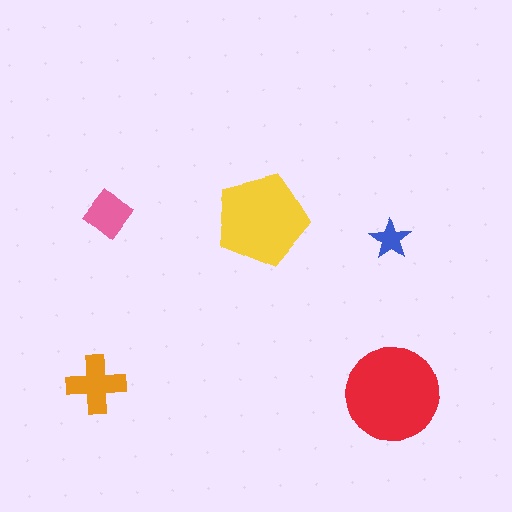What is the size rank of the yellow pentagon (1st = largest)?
2nd.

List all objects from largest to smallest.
The red circle, the yellow pentagon, the orange cross, the pink diamond, the blue star.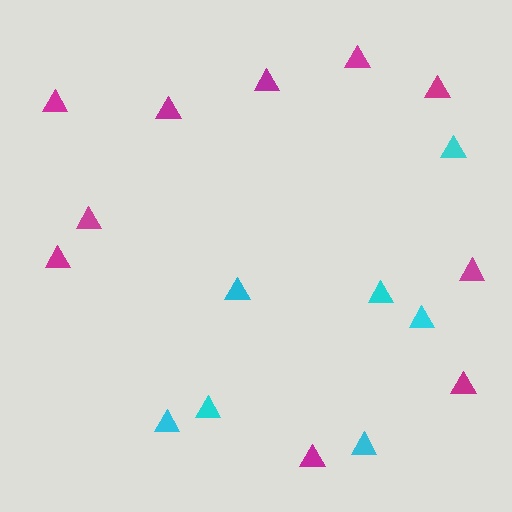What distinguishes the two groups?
There are 2 groups: one group of magenta triangles (10) and one group of cyan triangles (7).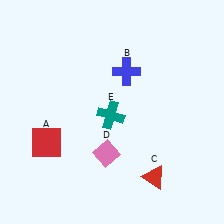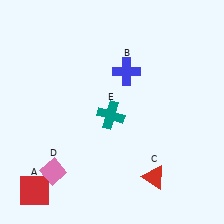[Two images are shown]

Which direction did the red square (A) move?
The red square (A) moved down.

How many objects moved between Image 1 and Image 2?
2 objects moved between the two images.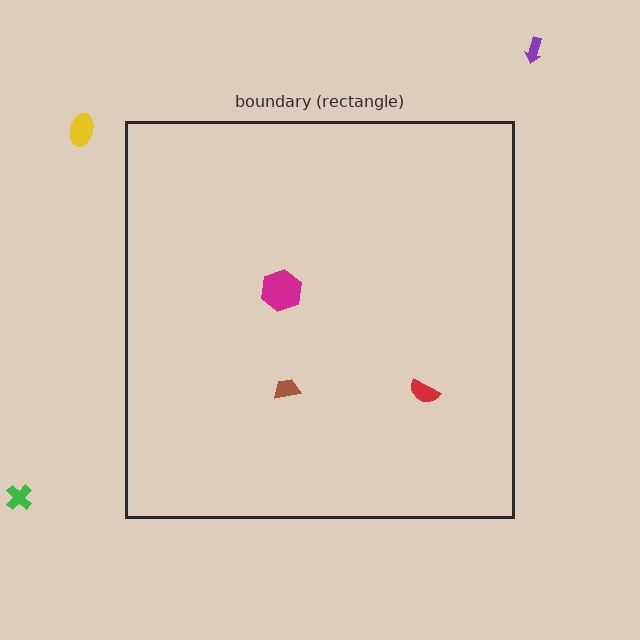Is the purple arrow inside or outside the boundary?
Outside.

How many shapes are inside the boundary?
3 inside, 3 outside.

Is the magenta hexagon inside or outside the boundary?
Inside.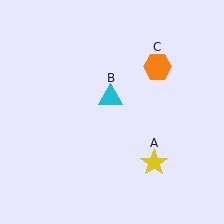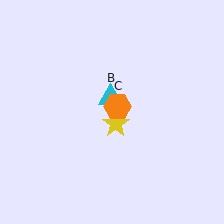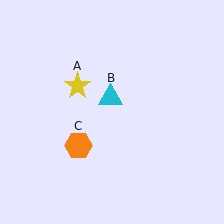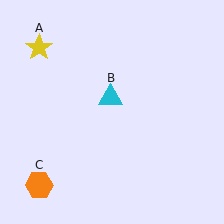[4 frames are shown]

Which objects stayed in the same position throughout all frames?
Cyan triangle (object B) remained stationary.